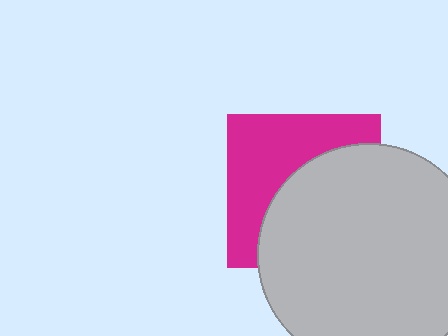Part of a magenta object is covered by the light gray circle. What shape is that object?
It is a square.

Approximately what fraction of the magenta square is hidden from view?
Roughly 54% of the magenta square is hidden behind the light gray circle.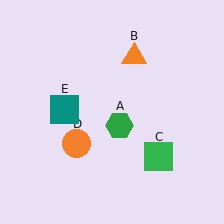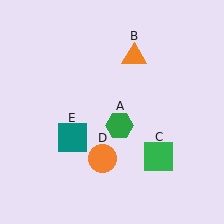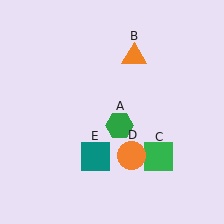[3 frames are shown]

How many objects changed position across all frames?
2 objects changed position: orange circle (object D), teal square (object E).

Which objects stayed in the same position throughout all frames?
Green hexagon (object A) and orange triangle (object B) and green square (object C) remained stationary.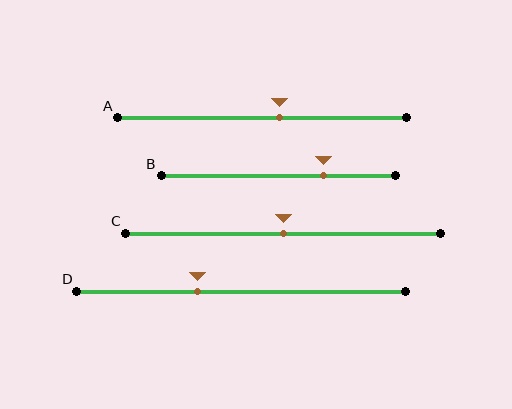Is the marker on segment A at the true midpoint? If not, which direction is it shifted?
No, the marker on segment A is shifted to the right by about 6% of the segment length.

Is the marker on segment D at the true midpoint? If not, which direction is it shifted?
No, the marker on segment D is shifted to the left by about 13% of the segment length.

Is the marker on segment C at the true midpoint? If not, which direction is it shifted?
Yes, the marker on segment C is at the true midpoint.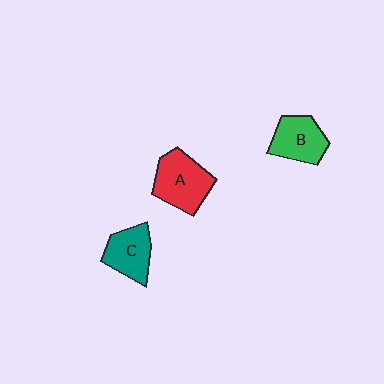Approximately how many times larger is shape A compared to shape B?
Approximately 1.2 times.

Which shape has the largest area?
Shape A (red).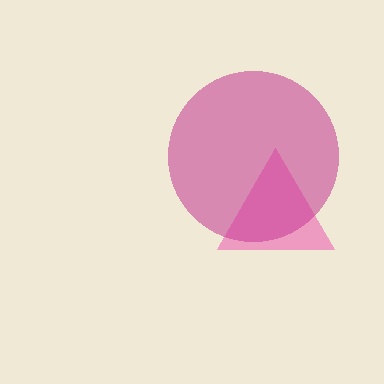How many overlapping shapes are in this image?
There are 2 overlapping shapes in the image.